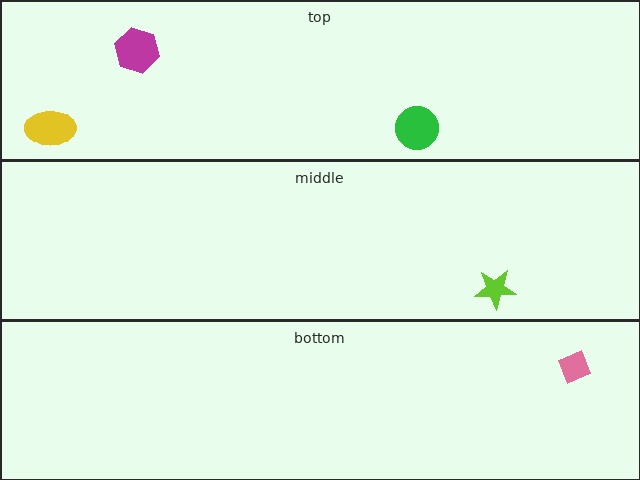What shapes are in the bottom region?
The pink diamond.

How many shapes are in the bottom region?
1.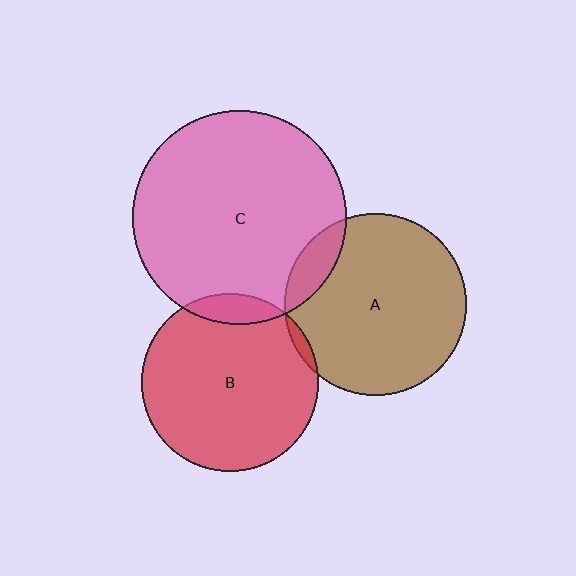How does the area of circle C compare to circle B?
Approximately 1.5 times.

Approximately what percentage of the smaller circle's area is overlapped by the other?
Approximately 5%.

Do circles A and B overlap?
Yes.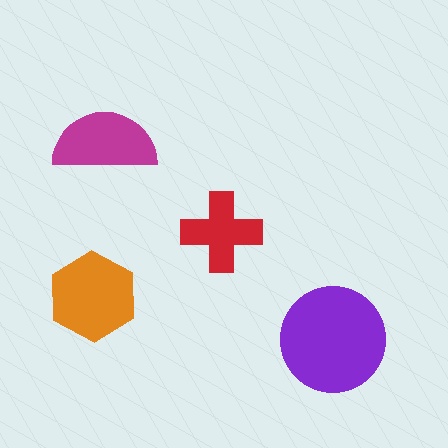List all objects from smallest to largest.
The red cross, the magenta semicircle, the orange hexagon, the purple circle.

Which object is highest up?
The magenta semicircle is topmost.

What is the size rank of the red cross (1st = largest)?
4th.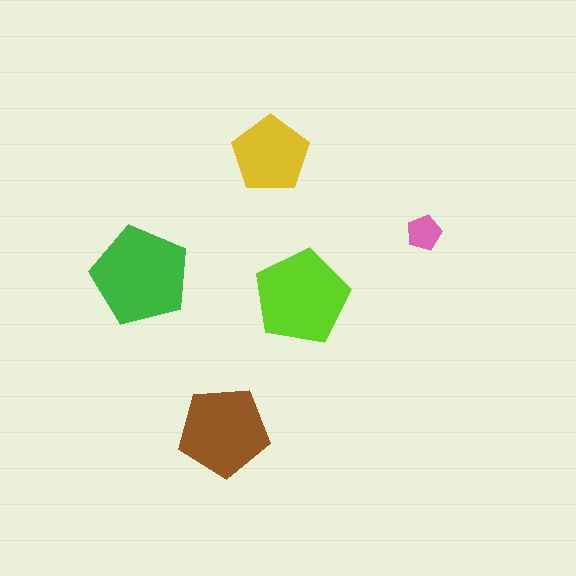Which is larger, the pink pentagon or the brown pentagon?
The brown one.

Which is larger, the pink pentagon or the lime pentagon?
The lime one.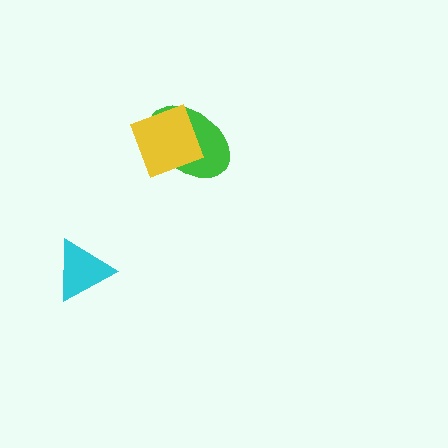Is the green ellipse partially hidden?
Yes, it is partially covered by another shape.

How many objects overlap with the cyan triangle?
0 objects overlap with the cyan triangle.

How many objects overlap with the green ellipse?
1 object overlaps with the green ellipse.